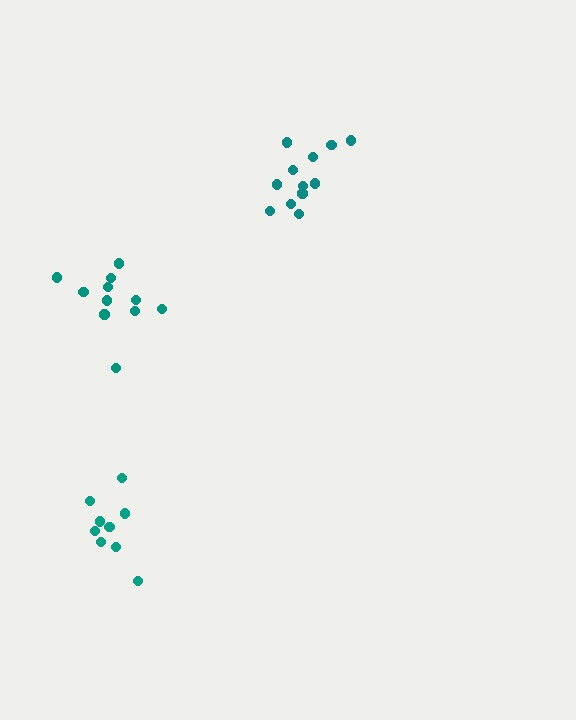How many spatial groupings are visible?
There are 3 spatial groupings.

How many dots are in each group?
Group 1: 9 dots, Group 2: 11 dots, Group 3: 12 dots (32 total).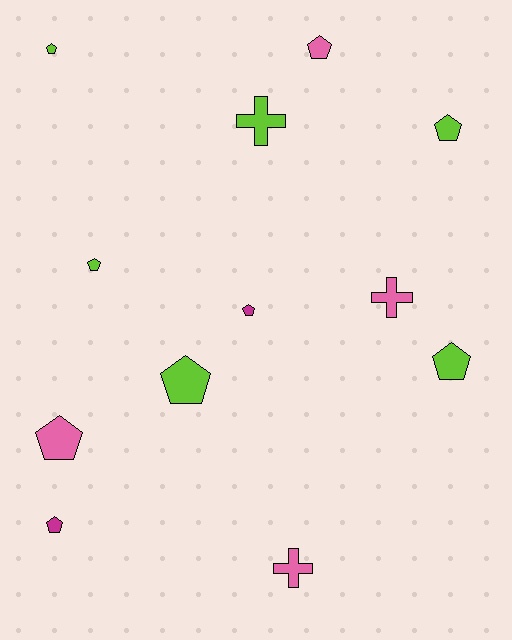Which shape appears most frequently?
Pentagon, with 9 objects.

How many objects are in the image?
There are 12 objects.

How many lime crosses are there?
There is 1 lime cross.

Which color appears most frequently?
Lime, with 6 objects.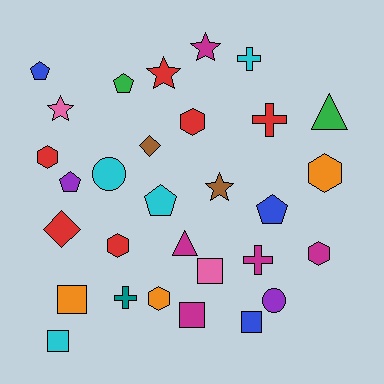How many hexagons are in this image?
There are 6 hexagons.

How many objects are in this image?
There are 30 objects.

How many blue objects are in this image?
There are 3 blue objects.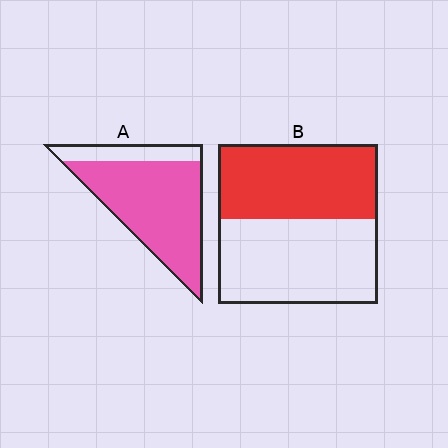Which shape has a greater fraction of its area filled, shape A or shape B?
Shape A.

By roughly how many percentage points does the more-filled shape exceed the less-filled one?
By roughly 35 percentage points (A over B).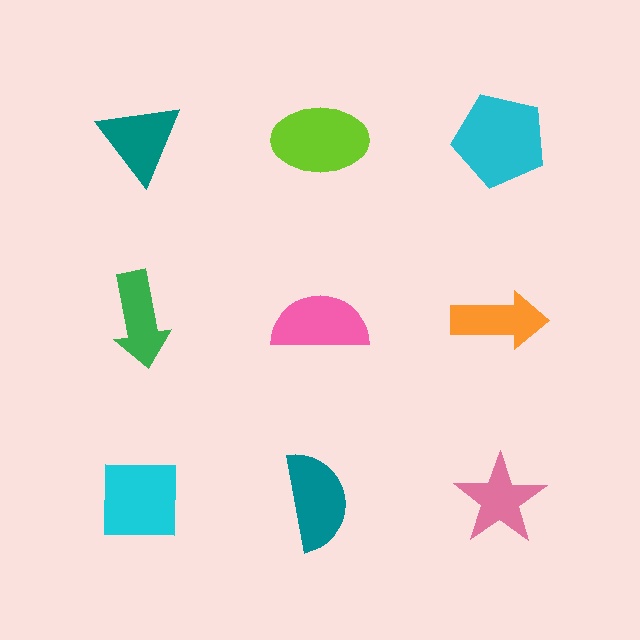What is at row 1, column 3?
A cyan pentagon.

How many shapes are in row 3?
3 shapes.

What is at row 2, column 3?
An orange arrow.